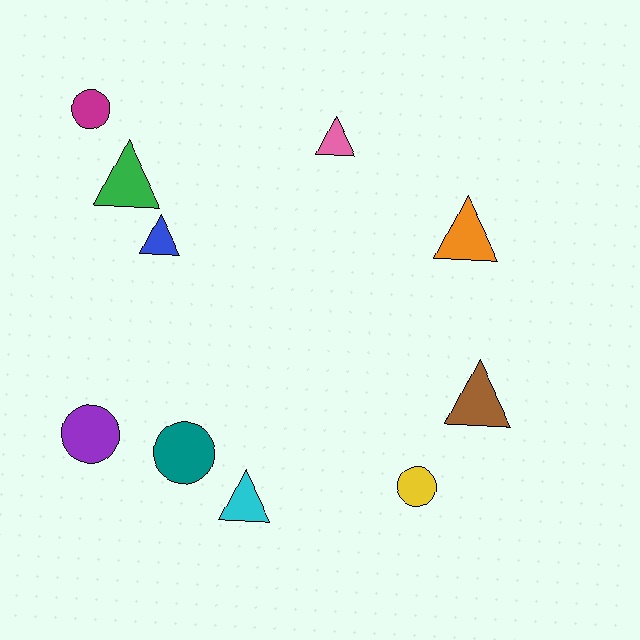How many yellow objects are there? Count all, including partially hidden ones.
There is 1 yellow object.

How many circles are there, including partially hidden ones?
There are 4 circles.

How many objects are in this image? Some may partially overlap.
There are 10 objects.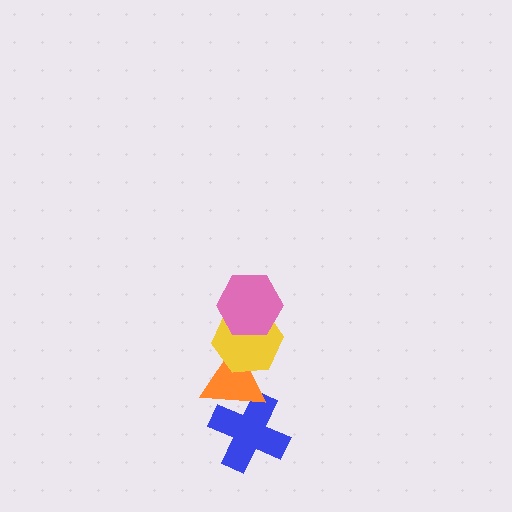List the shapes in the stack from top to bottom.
From top to bottom: the pink hexagon, the yellow hexagon, the orange triangle, the blue cross.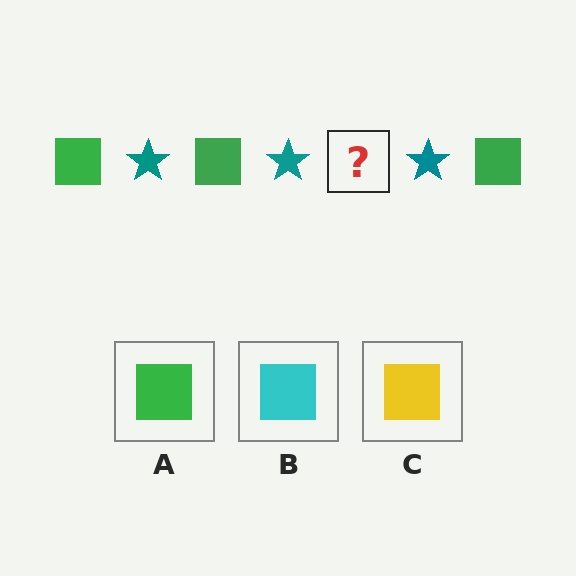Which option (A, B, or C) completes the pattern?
A.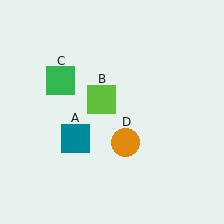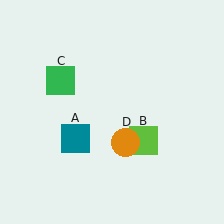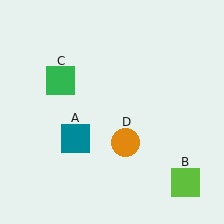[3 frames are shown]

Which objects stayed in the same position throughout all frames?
Teal square (object A) and green square (object C) and orange circle (object D) remained stationary.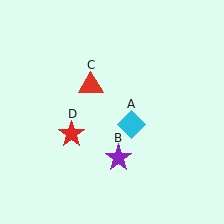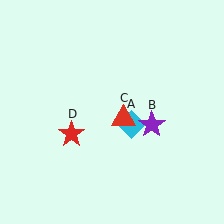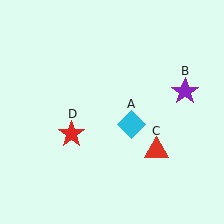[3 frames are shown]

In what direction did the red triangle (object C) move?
The red triangle (object C) moved down and to the right.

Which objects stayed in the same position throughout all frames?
Cyan diamond (object A) and red star (object D) remained stationary.